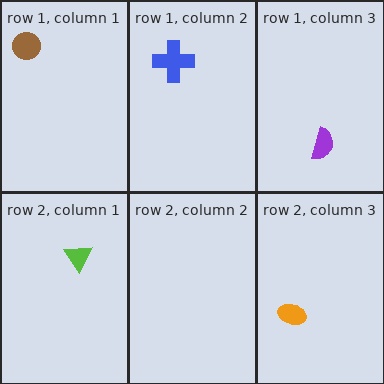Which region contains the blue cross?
The row 1, column 2 region.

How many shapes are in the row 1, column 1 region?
1.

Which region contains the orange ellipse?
The row 2, column 3 region.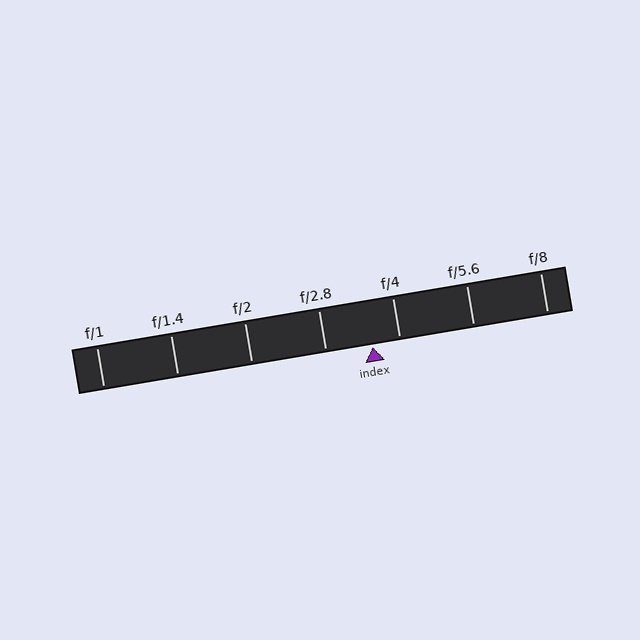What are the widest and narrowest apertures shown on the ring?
The widest aperture shown is f/1 and the narrowest is f/8.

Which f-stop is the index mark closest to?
The index mark is closest to f/4.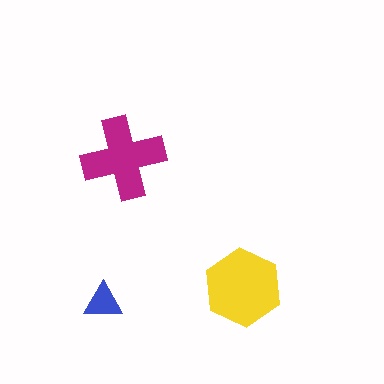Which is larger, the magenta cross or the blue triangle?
The magenta cross.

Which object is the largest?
The yellow hexagon.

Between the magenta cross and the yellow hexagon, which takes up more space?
The yellow hexagon.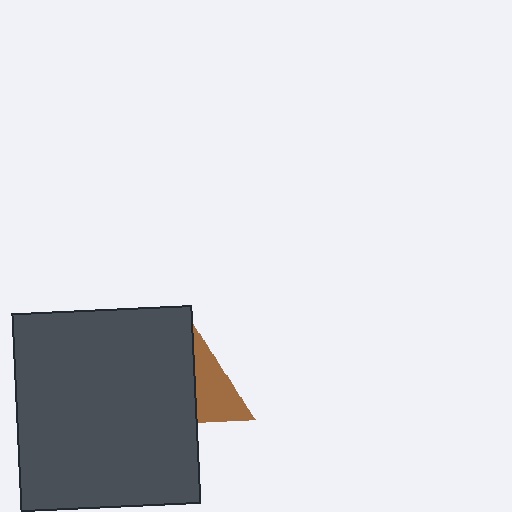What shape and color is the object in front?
The object in front is a dark gray rectangle.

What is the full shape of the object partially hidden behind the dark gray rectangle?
The partially hidden object is a brown triangle.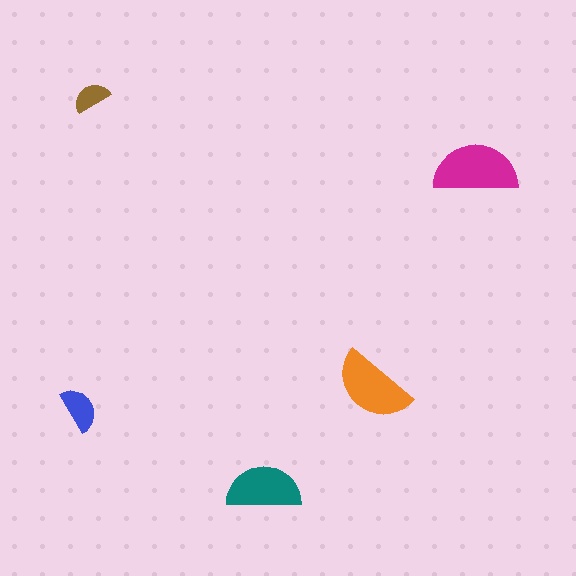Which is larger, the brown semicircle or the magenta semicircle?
The magenta one.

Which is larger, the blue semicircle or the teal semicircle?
The teal one.